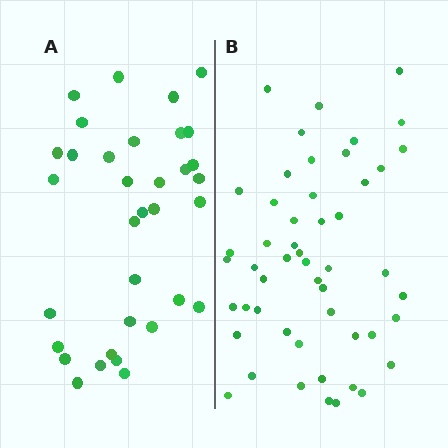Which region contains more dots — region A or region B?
Region B (the right region) has more dots.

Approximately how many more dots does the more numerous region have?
Region B has approximately 15 more dots than region A.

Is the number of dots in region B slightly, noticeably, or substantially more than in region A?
Region B has substantially more. The ratio is roughly 1.5 to 1.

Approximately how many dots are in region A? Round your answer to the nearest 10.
About 30 dots. (The exact count is 34, which rounds to 30.)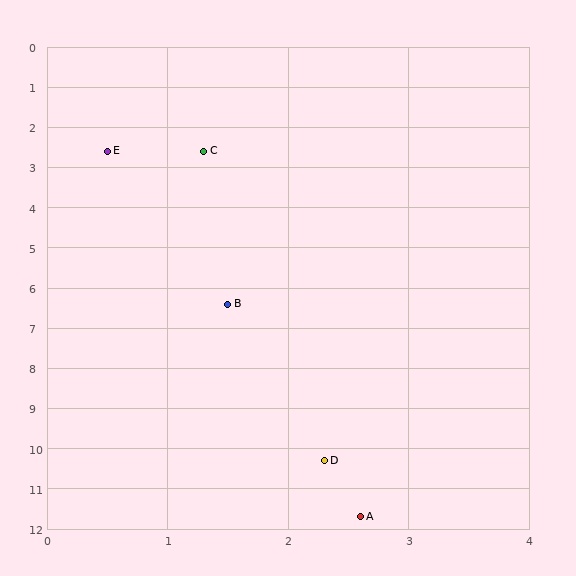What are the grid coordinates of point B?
Point B is at approximately (1.5, 6.4).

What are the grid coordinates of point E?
Point E is at approximately (0.5, 2.6).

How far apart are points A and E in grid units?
Points A and E are about 9.3 grid units apart.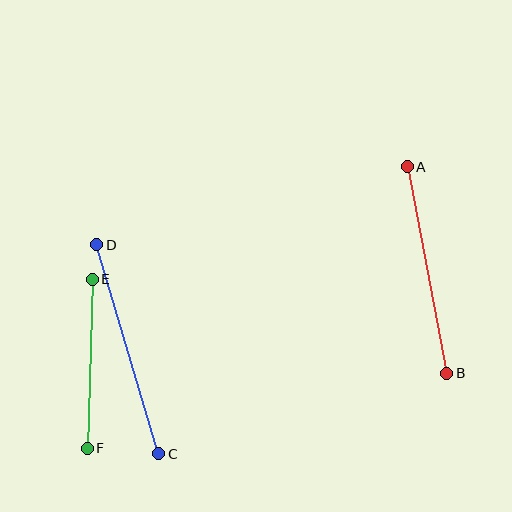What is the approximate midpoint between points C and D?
The midpoint is at approximately (128, 349) pixels.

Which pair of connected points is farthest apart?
Points C and D are farthest apart.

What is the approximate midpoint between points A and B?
The midpoint is at approximately (427, 270) pixels.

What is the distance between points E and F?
The distance is approximately 169 pixels.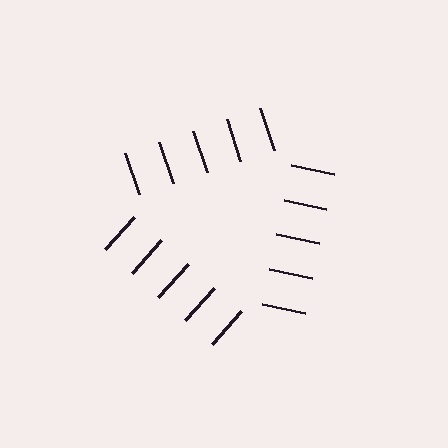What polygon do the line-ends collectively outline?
An illusory triangle — the line segments terminate on its edges but no continuous stroke is drawn.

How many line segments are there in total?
15 — 5 along each of the 3 edges.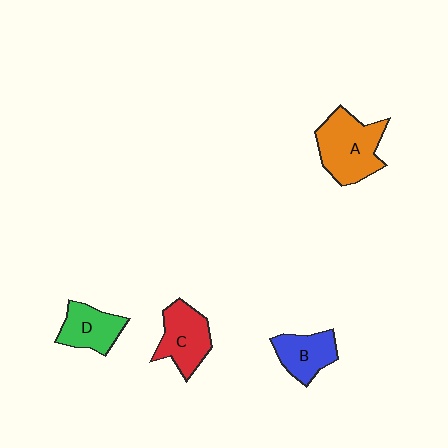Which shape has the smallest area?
Shape B (blue).